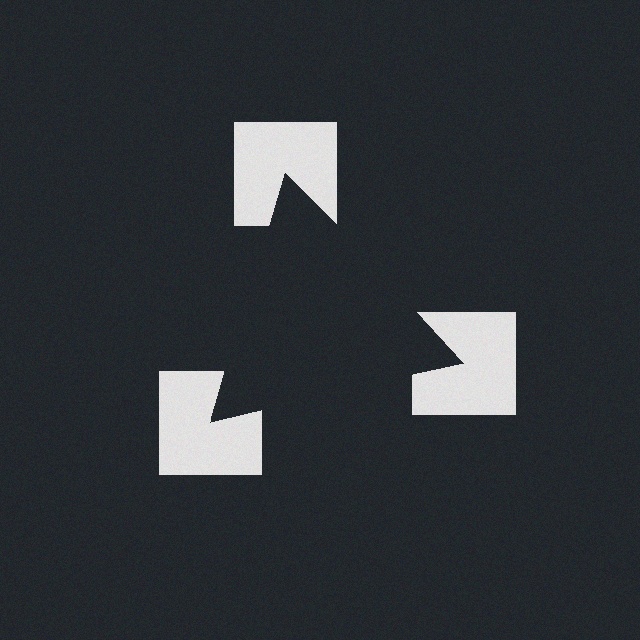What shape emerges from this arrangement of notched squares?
An illusory triangle — its edges are inferred from the aligned wedge cuts in the notched squares, not physically drawn.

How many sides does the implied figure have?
3 sides.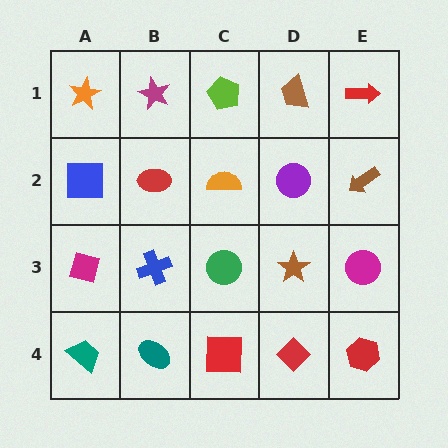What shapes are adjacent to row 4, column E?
A magenta circle (row 3, column E), a red diamond (row 4, column D).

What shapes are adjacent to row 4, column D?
A brown star (row 3, column D), a red square (row 4, column C), a red hexagon (row 4, column E).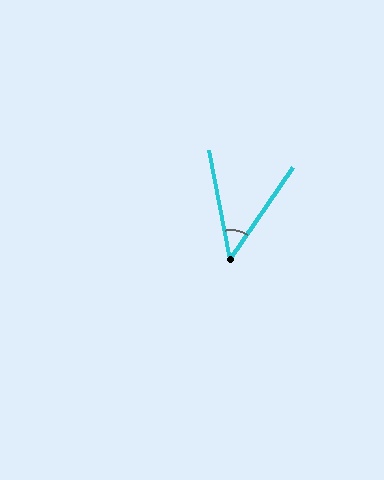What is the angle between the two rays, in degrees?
Approximately 45 degrees.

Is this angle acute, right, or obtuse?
It is acute.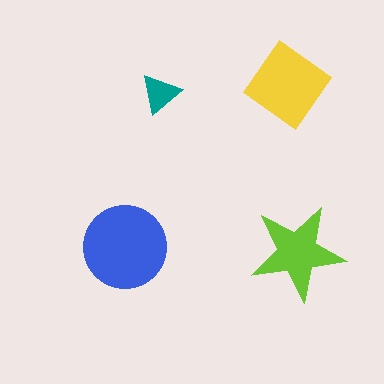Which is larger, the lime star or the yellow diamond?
The yellow diamond.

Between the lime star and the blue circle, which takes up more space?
The blue circle.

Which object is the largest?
The blue circle.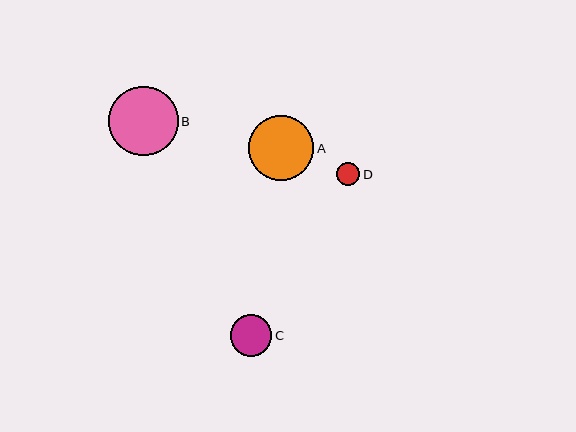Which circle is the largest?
Circle B is the largest with a size of approximately 69 pixels.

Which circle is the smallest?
Circle D is the smallest with a size of approximately 24 pixels.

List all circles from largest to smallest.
From largest to smallest: B, A, C, D.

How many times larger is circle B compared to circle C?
Circle B is approximately 1.7 times the size of circle C.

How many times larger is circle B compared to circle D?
Circle B is approximately 2.9 times the size of circle D.